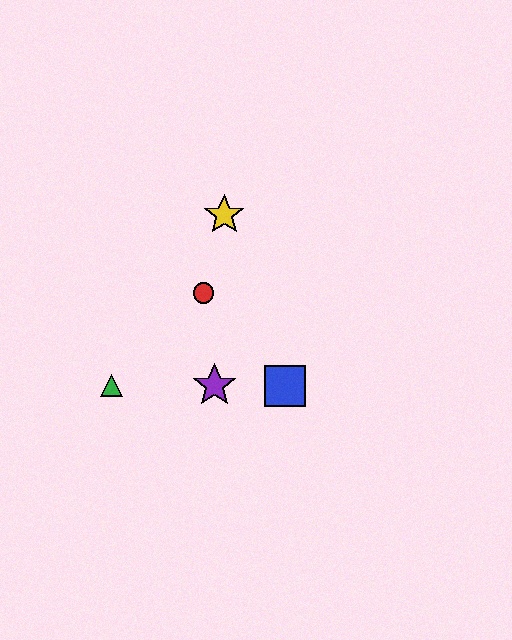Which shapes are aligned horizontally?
The blue square, the green triangle, the purple star are aligned horizontally.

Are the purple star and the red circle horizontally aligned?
No, the purple star is at y≈386 and the red circle is at y≈293.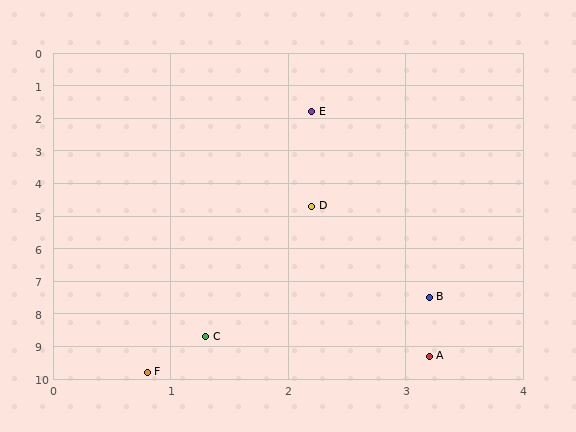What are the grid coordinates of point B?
Point B is at approximately (3.2, 7.5).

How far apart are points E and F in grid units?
Points E and F are about 8.1 grid units apart.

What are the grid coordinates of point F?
Point F is at approximately (0.8, 9.8).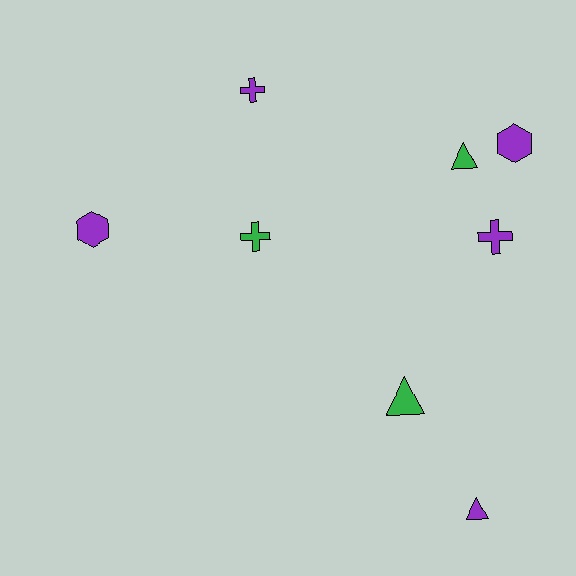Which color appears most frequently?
Purple, with 5 objects.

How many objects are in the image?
There are 8 objects.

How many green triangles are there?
There are 2 green triangles.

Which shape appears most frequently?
Triangle, with 3 objects.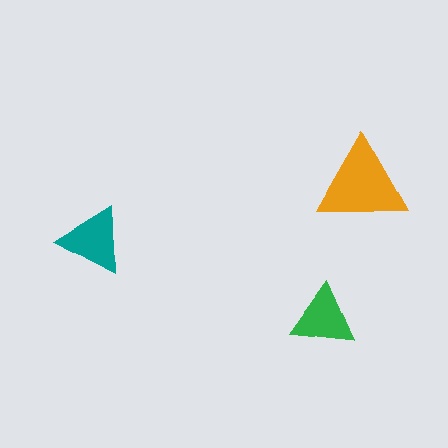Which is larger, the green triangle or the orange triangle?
The orange one.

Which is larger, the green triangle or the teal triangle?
The teal one.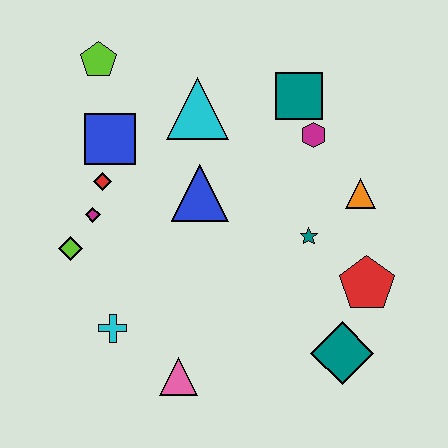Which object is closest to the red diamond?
The magenta diamond is closest to the red diamond.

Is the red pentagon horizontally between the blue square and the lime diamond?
No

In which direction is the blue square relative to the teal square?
The blue square is to the left of the teal square.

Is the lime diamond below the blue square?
Yes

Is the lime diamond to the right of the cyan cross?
No